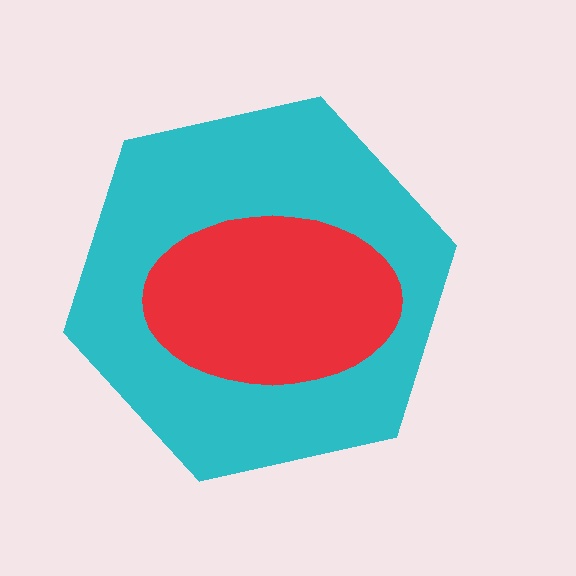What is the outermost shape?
The cyan hexagon.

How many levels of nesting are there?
2.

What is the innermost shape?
The red ellipse.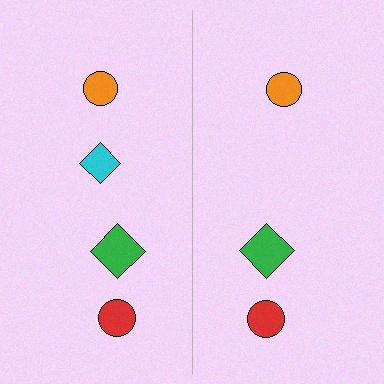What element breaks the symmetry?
A cyan diamond is missing from the right side.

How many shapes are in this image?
There are 7 shapes in this image.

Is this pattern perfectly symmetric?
No, the pattern is not perfectly symmetric. A cyan diamond is missing from the right side.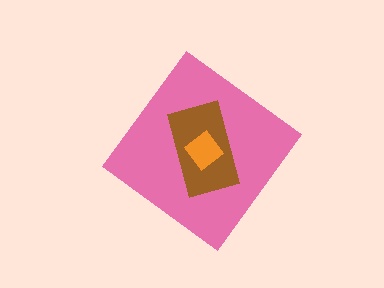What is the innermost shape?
The orange diamond.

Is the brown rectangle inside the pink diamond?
Yes.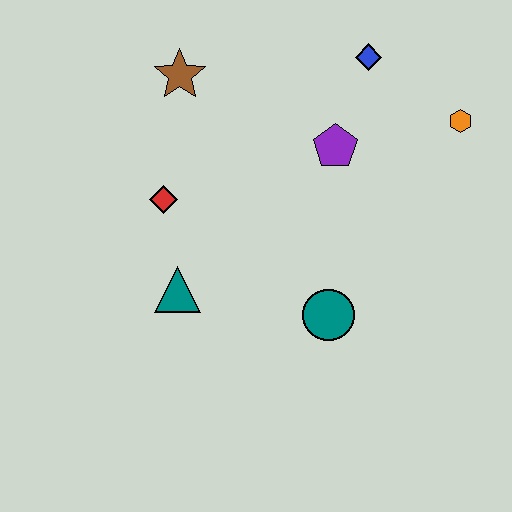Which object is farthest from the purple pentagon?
The teal triangle is farthest from the purple pentagon.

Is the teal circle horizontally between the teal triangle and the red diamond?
No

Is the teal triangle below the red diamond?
Yes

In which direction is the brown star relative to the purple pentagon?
The brown star is to the left of the purple pentagon.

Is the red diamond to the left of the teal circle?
Yes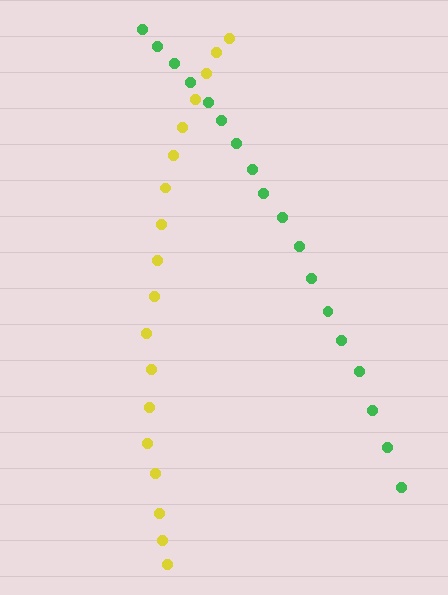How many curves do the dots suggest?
There are 2 distinct paths.